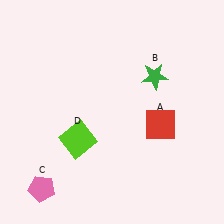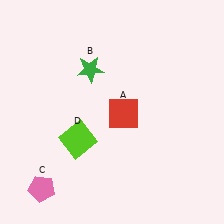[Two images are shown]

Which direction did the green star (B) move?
The green star (B) moved left.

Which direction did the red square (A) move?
The red square (A) moved left.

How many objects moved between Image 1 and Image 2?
2 objects moved between the two images.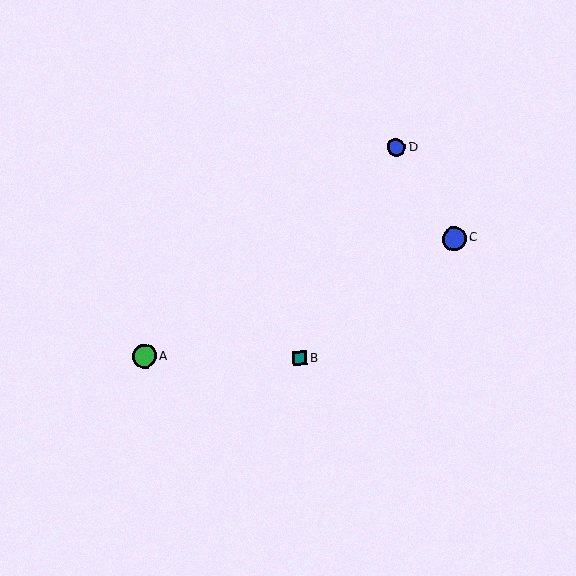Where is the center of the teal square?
The center of the teal square is at (300, 358).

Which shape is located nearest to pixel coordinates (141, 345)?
The green circle (labeled A) at (144, 356) is nearest to that location.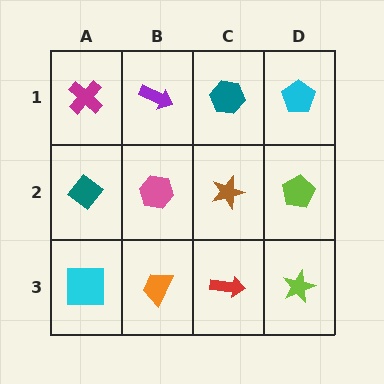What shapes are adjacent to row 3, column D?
A lime pentagon (row 2, column D), a red arrow (row 3, column C).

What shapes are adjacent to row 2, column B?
A purple arrow (row 1, column B), an orange trapezoid (row 3, column B), a teal diamond (row 2, column A), a brown star (row 2, column C).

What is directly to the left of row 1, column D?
A teal hexagon.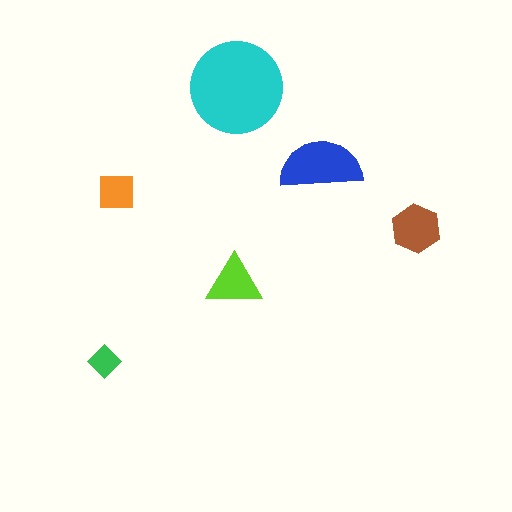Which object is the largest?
The cyan circle.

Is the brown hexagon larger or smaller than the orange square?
Larger.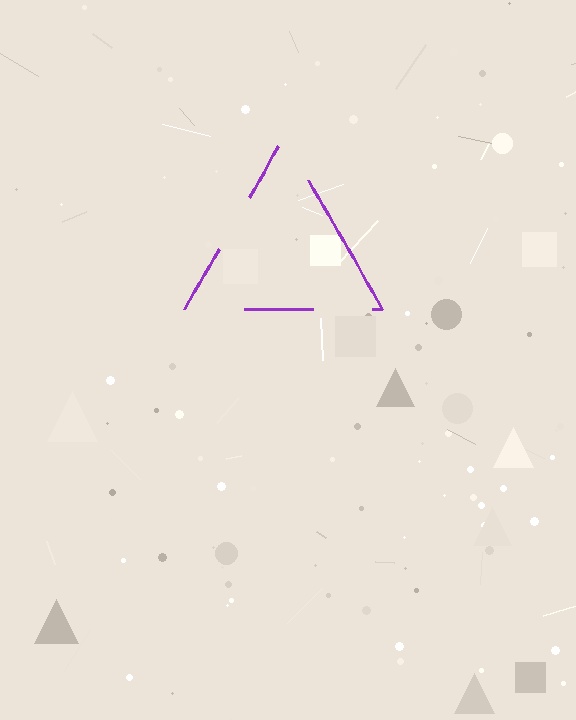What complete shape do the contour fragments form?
The contour fragments form a triangle.